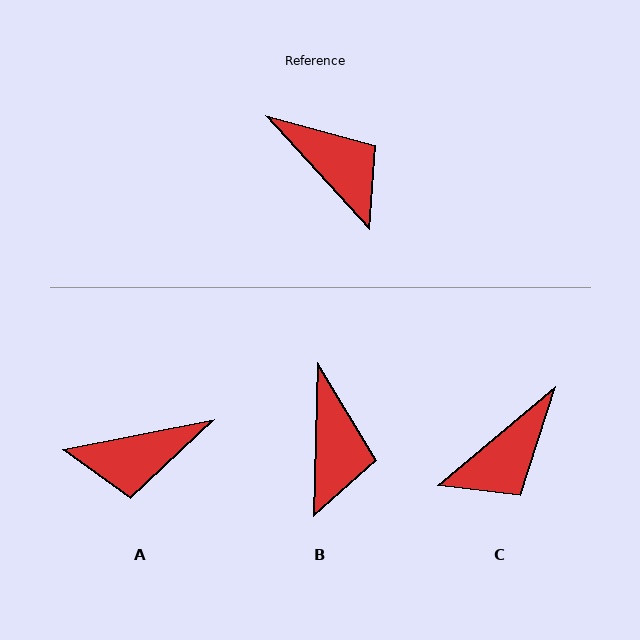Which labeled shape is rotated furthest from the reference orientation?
A, about 121 degrees away.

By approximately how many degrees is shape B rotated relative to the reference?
Approximately 44 degrees clockwise.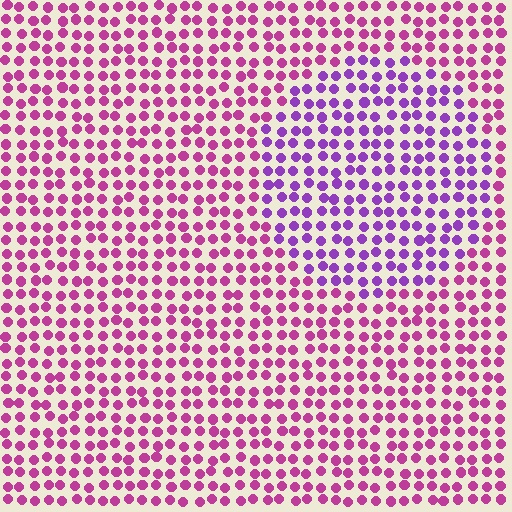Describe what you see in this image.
The image is filled with small magenta elements in a uniform arrangement. A circle-shaped region is visible where the elements are tinted to a slightly different hue, forming a subtle color boundary.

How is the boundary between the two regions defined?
The boundary is defined purely by a slight shift in hue (about 37 degrees). Spacing, size, and orientation are identical on both sides.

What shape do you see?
I see a circle.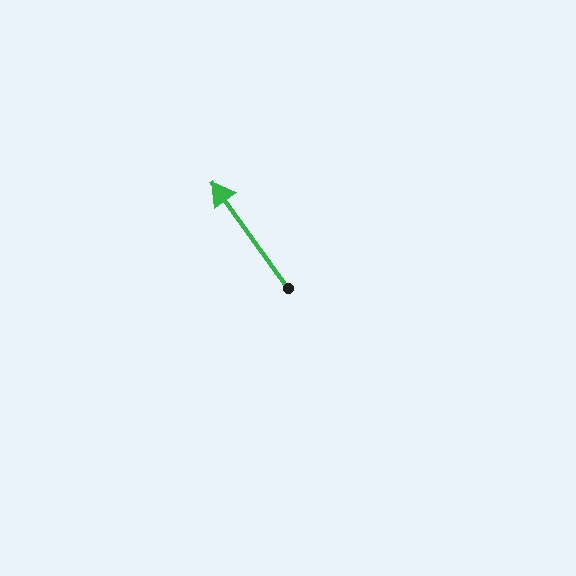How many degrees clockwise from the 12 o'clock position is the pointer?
Approximately 324 degrees.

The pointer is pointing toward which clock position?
Roughly 11 o'clock.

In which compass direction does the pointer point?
Northwest.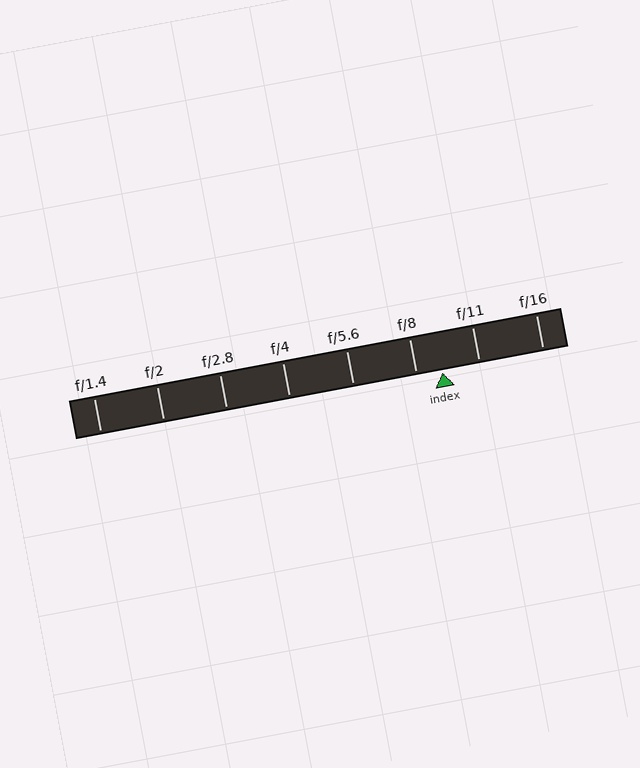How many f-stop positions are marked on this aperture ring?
There are 8 f-stop positions marked.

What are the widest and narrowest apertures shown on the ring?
The widest aperture shown is f/1.4 and the narrowest is f/16.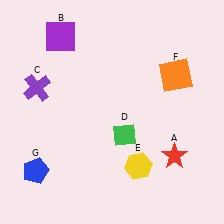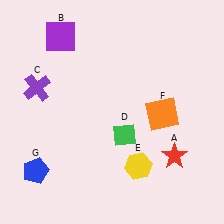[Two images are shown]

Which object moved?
The orange square (F) moved down.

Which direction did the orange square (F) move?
The orange square (F) moved down.